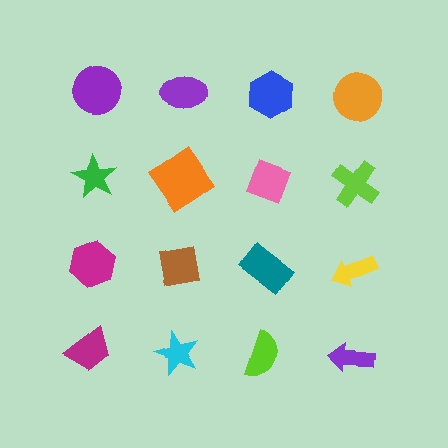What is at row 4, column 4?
A purple arrow.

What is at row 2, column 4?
A lime cross.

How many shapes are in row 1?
4 shapes.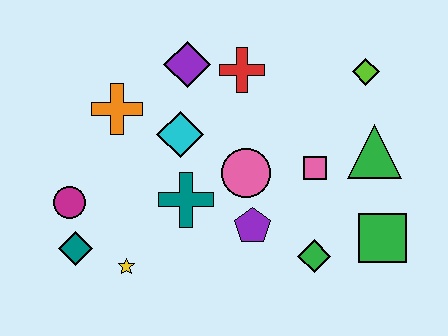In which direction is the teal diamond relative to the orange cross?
The teal diamond is below the orange cross.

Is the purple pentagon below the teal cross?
Yes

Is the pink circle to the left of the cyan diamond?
No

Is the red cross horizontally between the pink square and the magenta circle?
Yes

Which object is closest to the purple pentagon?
The pink circle is closest to the purple pentagon.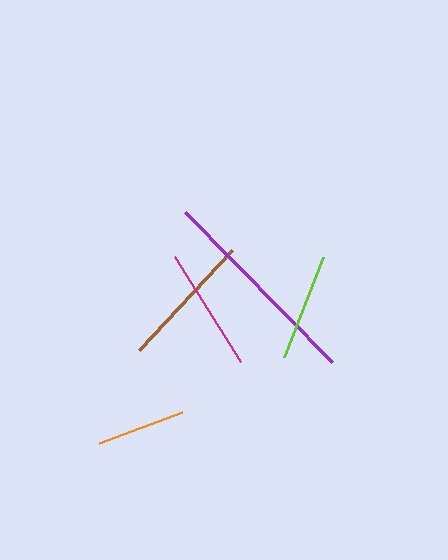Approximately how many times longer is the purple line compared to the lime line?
The purple line is approximately 1.9 times the length of the lime line.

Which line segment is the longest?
The purple line is the longest at approximately 210 pixels.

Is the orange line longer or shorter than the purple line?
The purple line is longer than the orange line.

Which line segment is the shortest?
The orange line is the shortest at approximately 89 pixels.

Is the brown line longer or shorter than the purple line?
The purple line is longer than the brown line.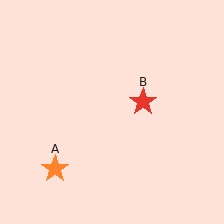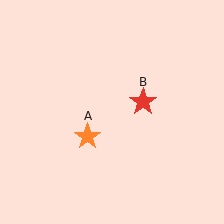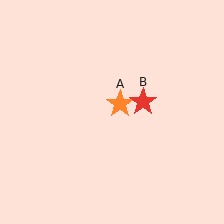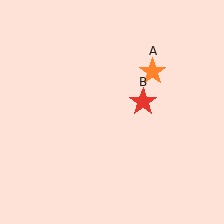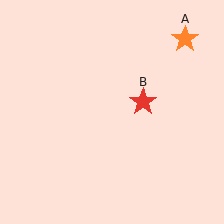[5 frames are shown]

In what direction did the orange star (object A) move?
The orange star (object A) moved up and to the right.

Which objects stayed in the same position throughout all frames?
Red star (object B) remained stationary.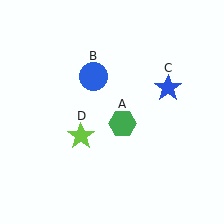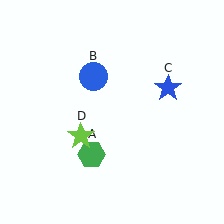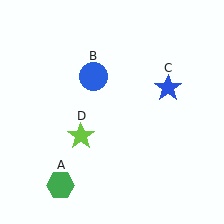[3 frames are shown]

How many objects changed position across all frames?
1 object changed position: green hexagon (object A).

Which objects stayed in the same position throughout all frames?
Blue circle (object B) and blue star (object C) and lime star (object D) remained stationary.